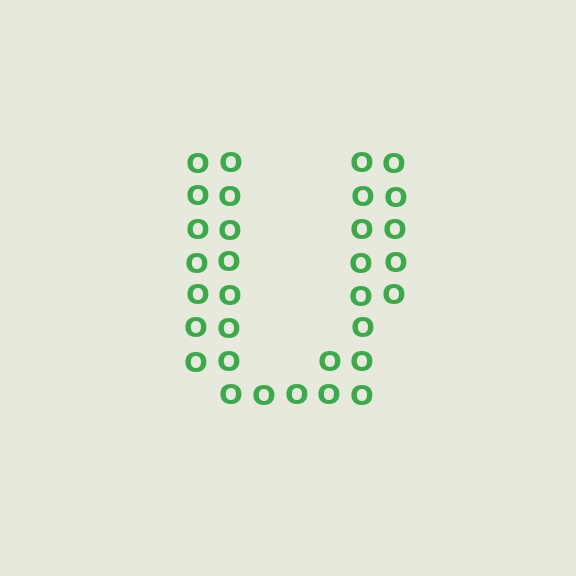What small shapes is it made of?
It is made of small letter O's.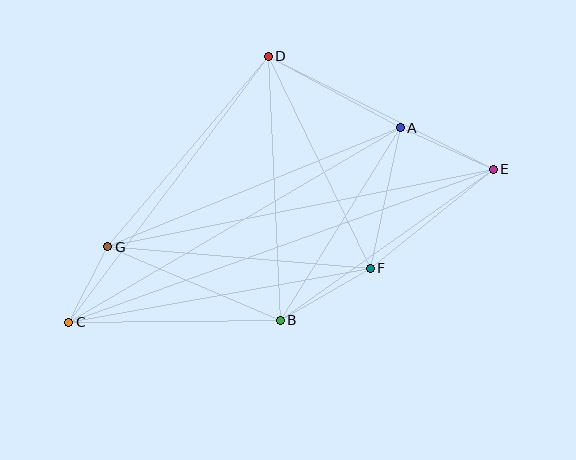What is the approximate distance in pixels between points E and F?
The distance between E and F is approximately 158 pixels.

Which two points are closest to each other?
Points C and G are closest to each other.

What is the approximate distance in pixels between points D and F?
The distance between D and F is approximately 236 pixels.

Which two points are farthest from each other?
Points C and E are farthest from each other.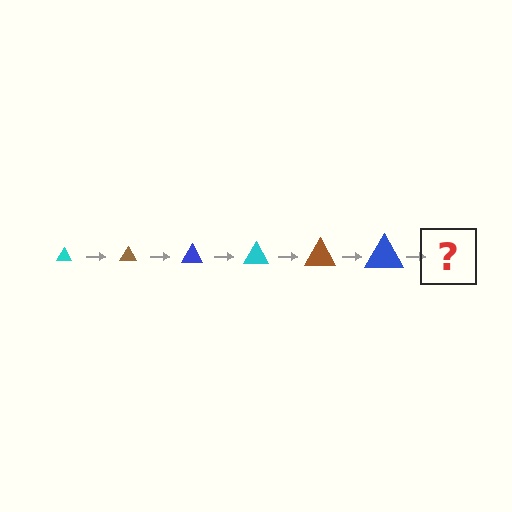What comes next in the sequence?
The next element should be a cyan triangle, larger than the previous one.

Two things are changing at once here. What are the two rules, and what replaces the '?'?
The two rules are that the triangle grows larger each step and the color cycles through cyan, brown, and blue. The '?' should be a cyan triangle, larger than the previous one.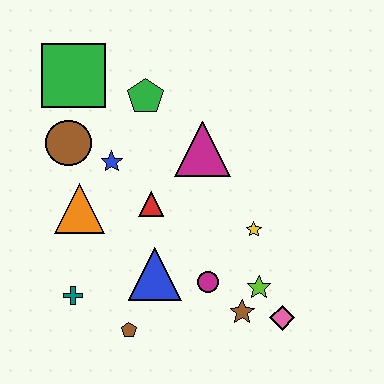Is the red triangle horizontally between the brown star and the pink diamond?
No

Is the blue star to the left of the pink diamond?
Yes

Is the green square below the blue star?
No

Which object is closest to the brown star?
The lime star is closest to the brown star.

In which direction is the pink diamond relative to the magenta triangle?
The pink diamond is below the magenta triangle.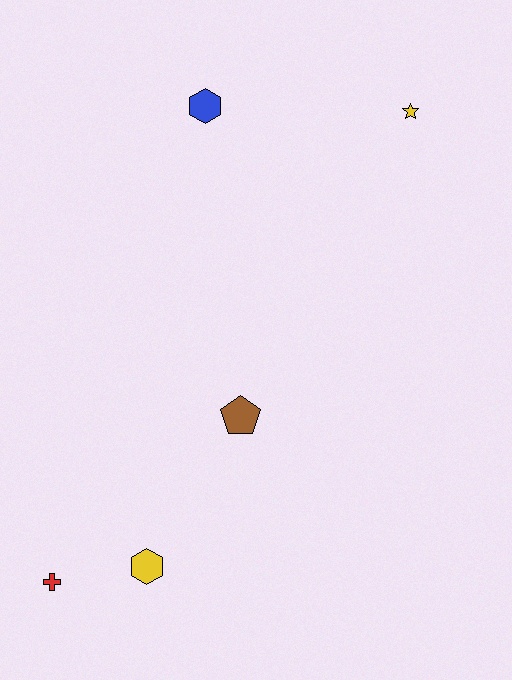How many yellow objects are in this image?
There are 2 yellow objects.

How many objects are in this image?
There are 5 objects.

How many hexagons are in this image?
There are 2 hexagons.